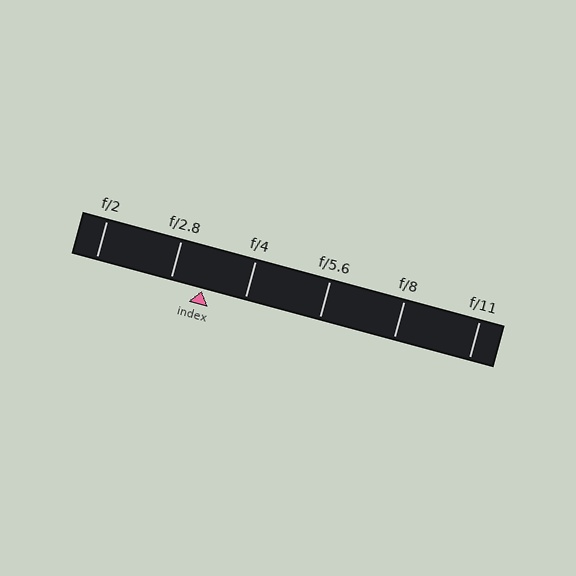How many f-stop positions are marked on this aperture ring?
There are 6 f-stop positions marked.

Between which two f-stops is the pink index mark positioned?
The index mark is between f/2.8 and f/4.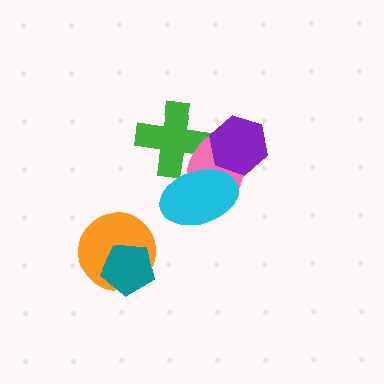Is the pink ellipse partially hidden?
Yes, it is partially covered by another shape.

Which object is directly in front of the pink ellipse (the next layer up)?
The purple hexagon is directly in front of the pink ellipse.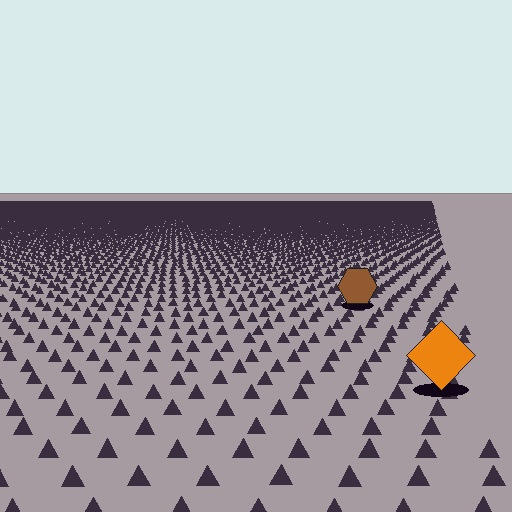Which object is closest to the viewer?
The orange diamond is closest. The texture marks near it are larger and more spread out.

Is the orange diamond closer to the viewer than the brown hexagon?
Yes. The orange diamond is closer — you can tell from the texture gradient: the ground texture is coarser near it.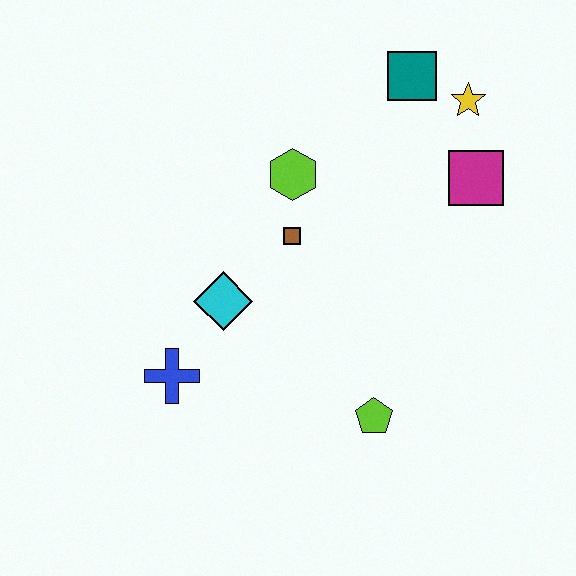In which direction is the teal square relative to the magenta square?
The teal square is above the magenta square.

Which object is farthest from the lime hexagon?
The lime pentagon is farthest from the lime hexagon.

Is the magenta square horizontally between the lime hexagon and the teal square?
No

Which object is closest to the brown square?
The lime hexagon is closest to the brown square.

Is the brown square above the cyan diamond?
Yes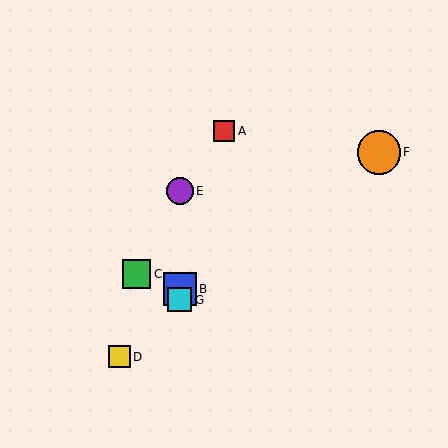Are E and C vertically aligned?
No, E is at x≈180 and C is at x≈136.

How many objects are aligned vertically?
3 objects (B, E, G) are aligned vertically.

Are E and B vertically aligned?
Yes, both are at x≈180.